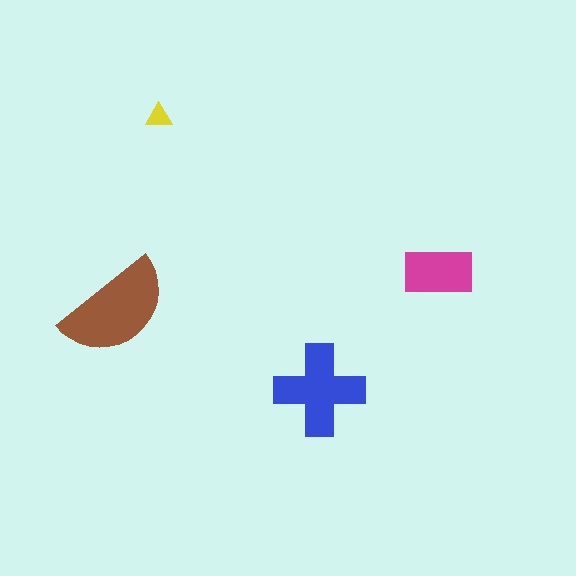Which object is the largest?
The brown semicircle.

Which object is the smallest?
The yellow triangle.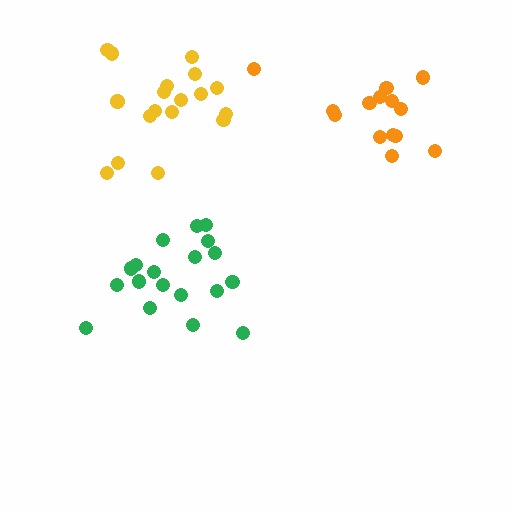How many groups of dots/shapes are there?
There are 3 groups.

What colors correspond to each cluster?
The clusters are colored: orange, green, yellow.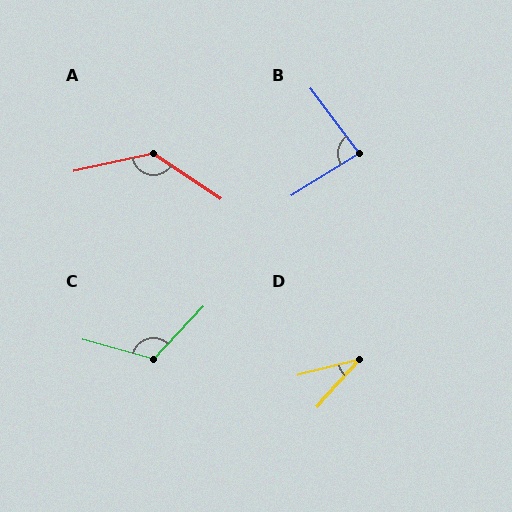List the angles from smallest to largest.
D (34°), B (85°), C (118°), A (134°).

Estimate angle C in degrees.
Approximately 118 degrees.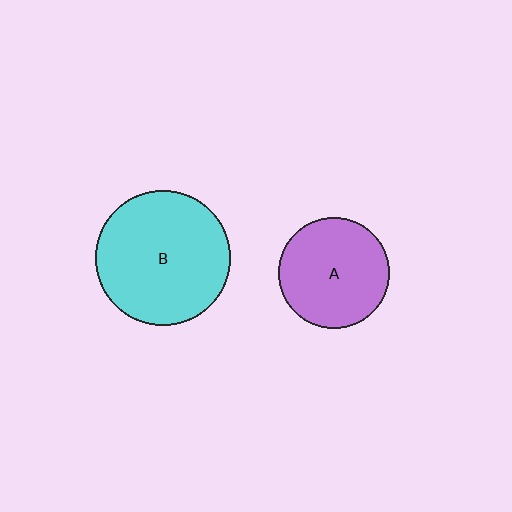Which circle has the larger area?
Circle B (cyan).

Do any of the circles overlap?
No, none of the circles overlap.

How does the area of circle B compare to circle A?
Approximately 1.5 times.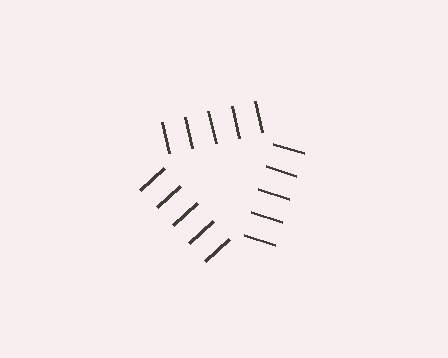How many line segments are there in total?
15 — 5 along each of the 3 edges.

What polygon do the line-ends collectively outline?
An illusory triangle — the line segments terminate on its edges but no continuous stroke is drawn.